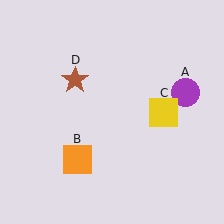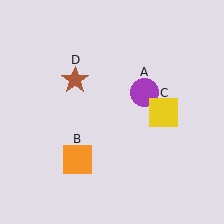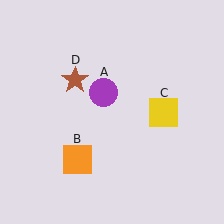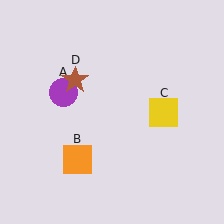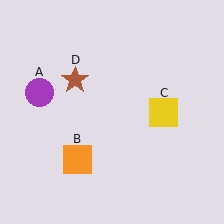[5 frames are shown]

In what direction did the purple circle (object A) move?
The purple circle (object A) moved left.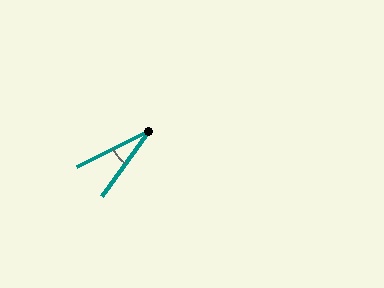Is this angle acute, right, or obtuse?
It is acute.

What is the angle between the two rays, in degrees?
Approximately 27 degrees.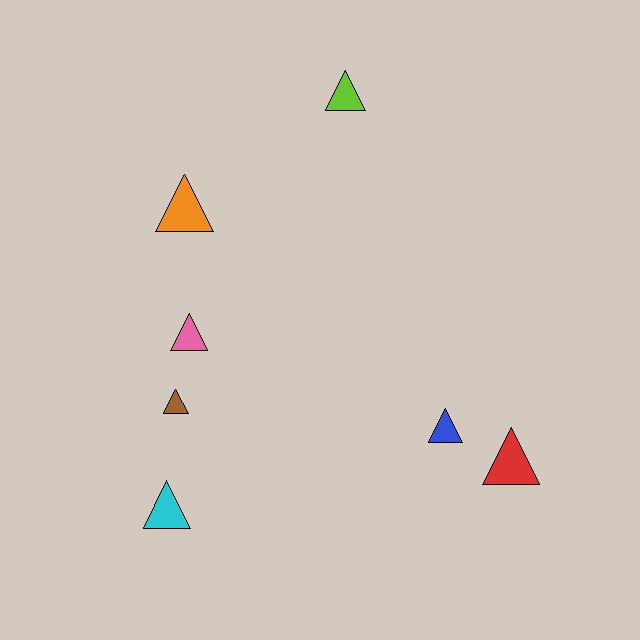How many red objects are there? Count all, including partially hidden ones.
There is 1 red object.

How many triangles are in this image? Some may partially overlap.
There are 7 triangles.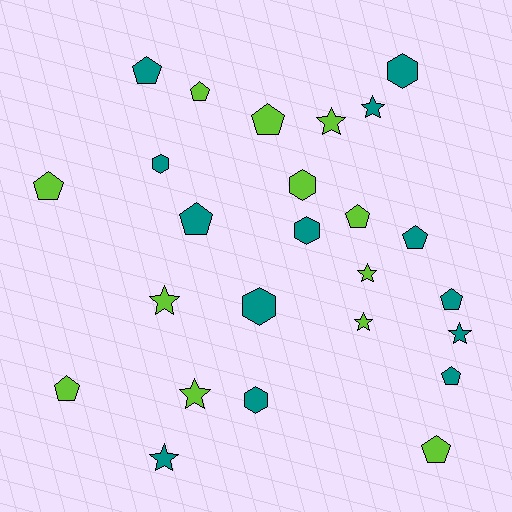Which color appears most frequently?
Teal, with 13 objects.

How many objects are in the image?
There are 25 objects.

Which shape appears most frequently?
Pentagon, with 11 objects.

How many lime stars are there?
There are 5 lime stars.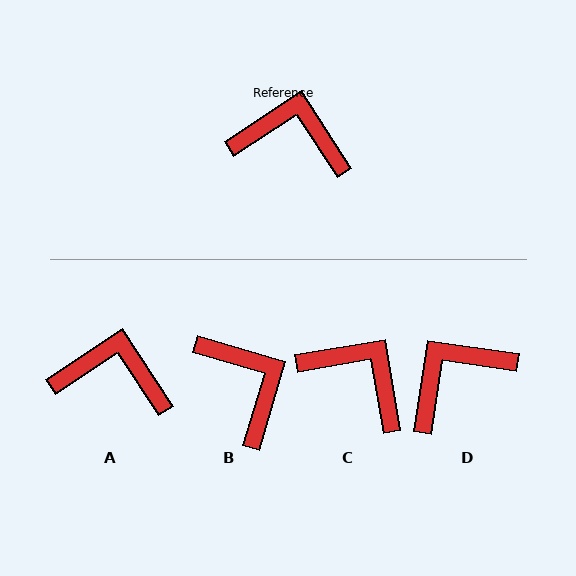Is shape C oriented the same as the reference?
No, it is off by about 24 degrees.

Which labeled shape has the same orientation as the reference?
A.